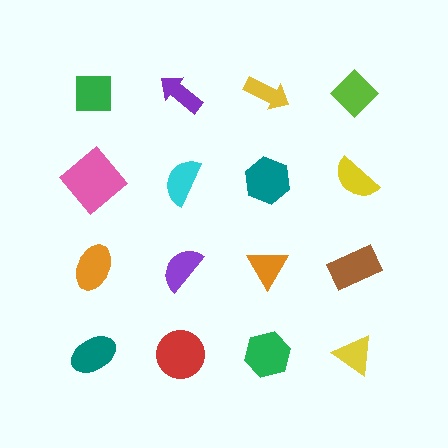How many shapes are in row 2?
4 shapes.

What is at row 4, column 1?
A teal ellipse.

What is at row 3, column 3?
An orange triangle.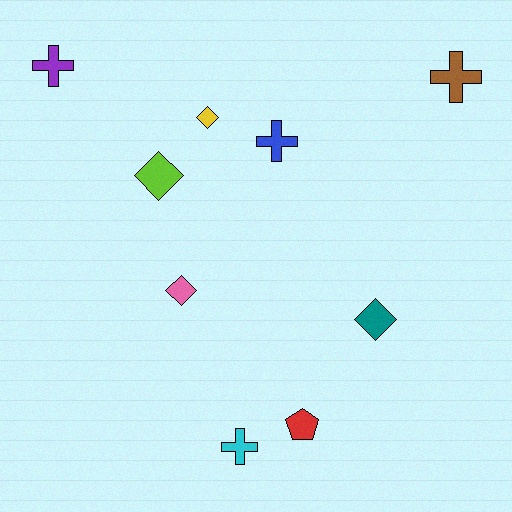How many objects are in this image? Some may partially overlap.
There are 9 objects.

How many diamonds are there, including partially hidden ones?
There are 4 diamonds.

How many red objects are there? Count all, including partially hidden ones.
There is 1 red object.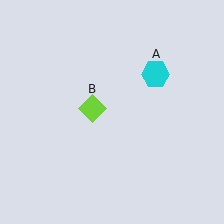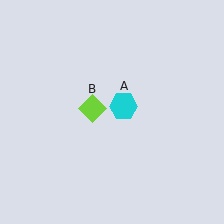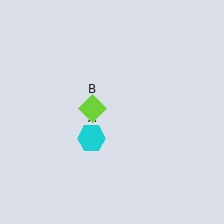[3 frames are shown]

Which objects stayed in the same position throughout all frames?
Lime diamond (object B) remained stationary.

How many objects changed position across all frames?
1 object changed position: cyan hexagon (object A).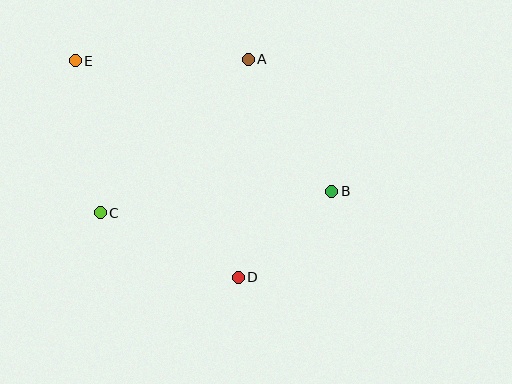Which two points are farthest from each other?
Points B and E are farthest from each other.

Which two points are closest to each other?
Points B and D are closest to each other.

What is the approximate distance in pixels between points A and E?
The distance between A and E is approximately 173 pixels.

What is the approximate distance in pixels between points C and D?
The distance between C and D is approximately 153 pixels.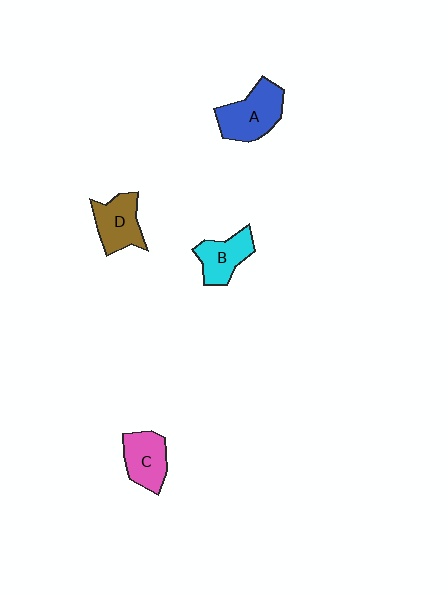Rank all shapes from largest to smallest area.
From largest to smallest: A (blue), D (brown), C (pink), B (cyan).